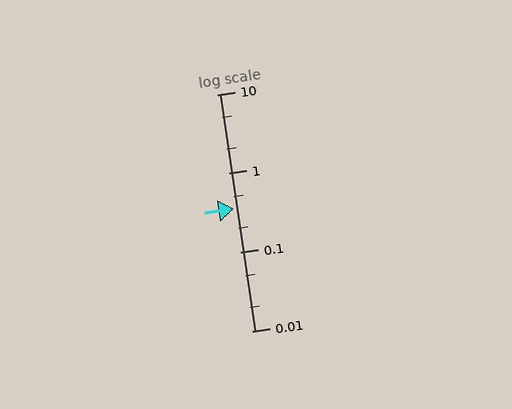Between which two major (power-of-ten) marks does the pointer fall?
The pointer is between 0.1 and 1.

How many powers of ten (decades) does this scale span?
The scale spans 3 decades, from 0.01 to 10.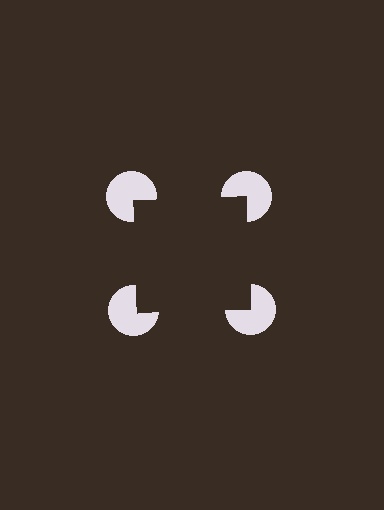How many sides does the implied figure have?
4 sides.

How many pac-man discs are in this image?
There are 4 — one at each vertex of the illusory square.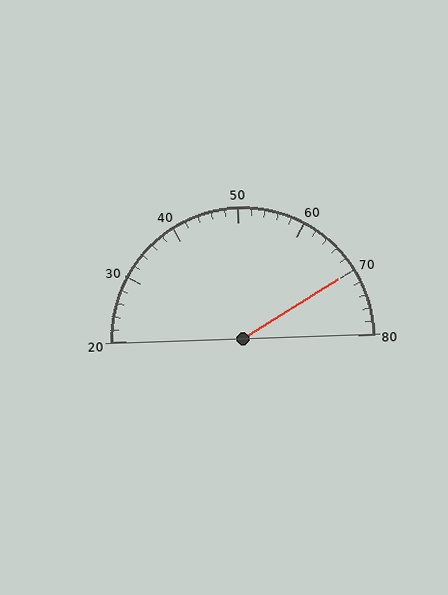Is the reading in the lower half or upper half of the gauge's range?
The reading is in the upper half of the range (20 to 80).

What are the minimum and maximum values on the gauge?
The gauge ranges from 20 to 80.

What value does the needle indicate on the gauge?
The needle indicates approximately 70.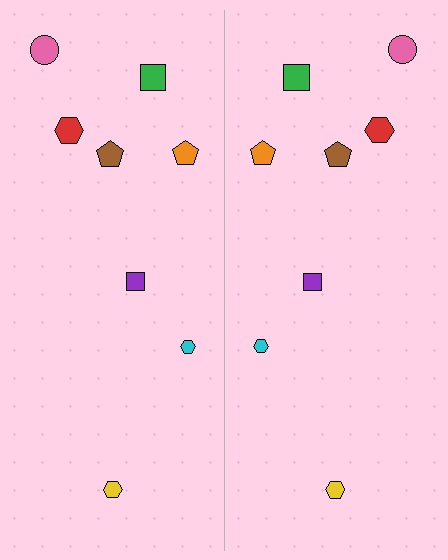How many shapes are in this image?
There are 16 shapes in this image.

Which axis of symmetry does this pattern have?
The pattern has a vertical axis of symmetry running through the center of the image.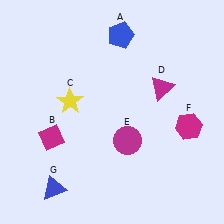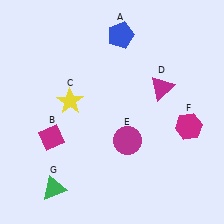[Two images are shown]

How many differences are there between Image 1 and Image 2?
There is 1 difference between the two images.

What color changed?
The triangle (G) changed from blue in Image 1 to green in Image 2.